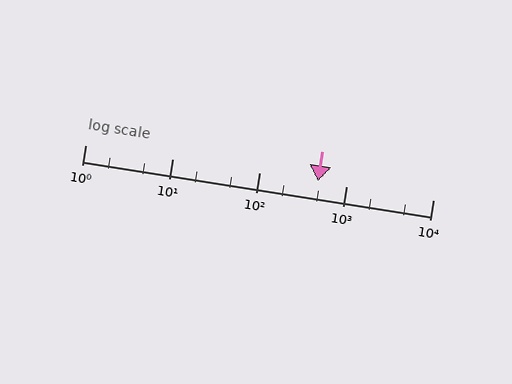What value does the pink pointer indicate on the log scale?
The pointer indicates approximately 480.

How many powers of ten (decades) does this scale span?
The scale spans 4 decades, from 1 to 10000.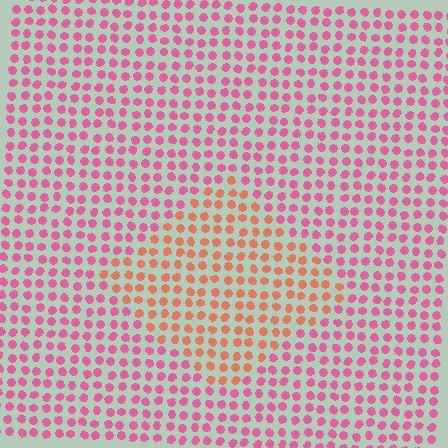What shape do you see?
I see a diamond.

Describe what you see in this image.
The image is filled with small pink elements in a uniform arrangement. A diamond-shaped region is visible where the elements are tinted to a slightly different hue, forming a subtle color boundary.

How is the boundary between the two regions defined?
The boundary is defined purely by a slight shift in hue (about 42 degrees). Spacing, size, and orientation are identical on both sides.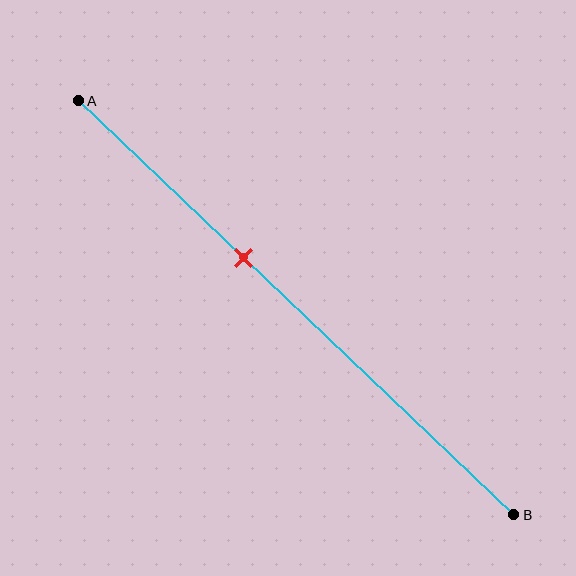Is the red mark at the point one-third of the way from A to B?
No, the mark is at about 40% from A, not at the 33% one-third point.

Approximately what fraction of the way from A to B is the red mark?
The red mark is approximately 40% of the way from A to B.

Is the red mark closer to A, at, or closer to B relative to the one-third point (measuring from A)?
The red mark is closer to point B than the one-third point of segment AB.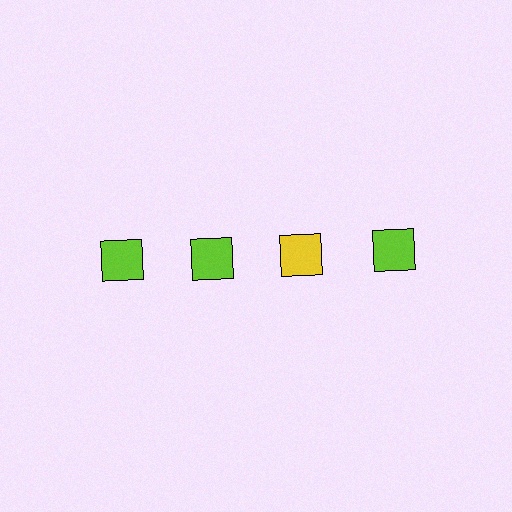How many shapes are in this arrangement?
There are 4 shapes arranged in a grid pattern.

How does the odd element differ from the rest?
It has a different color: yellow instead of lime.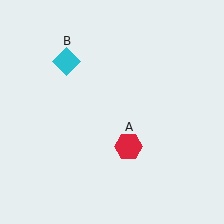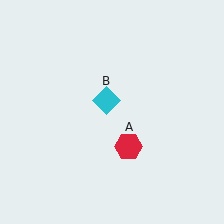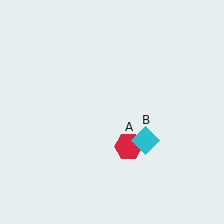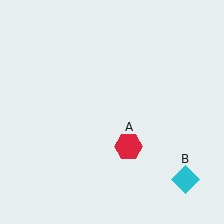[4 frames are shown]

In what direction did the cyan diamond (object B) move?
The cyan diamond (object B) moved down and to the right.